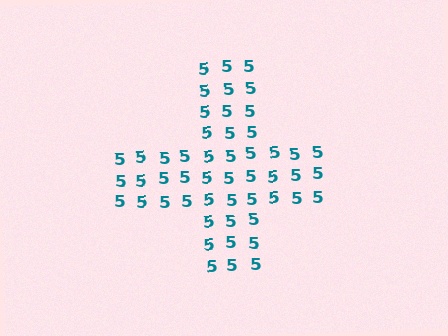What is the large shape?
The large shape is a cross.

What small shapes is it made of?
It is made of small digit 5's.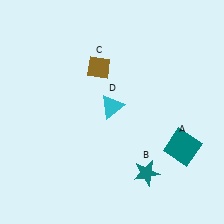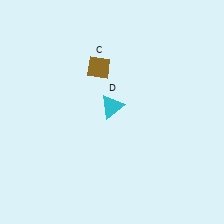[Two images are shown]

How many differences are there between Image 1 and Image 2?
There are 2 differences between the two images.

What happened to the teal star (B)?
The teal star (B) was removed in Image 2. It was in the bottom-right area of Image 1.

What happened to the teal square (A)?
The teal square (A) was removed in Image 2. It was in the bottom-right area of Image 1.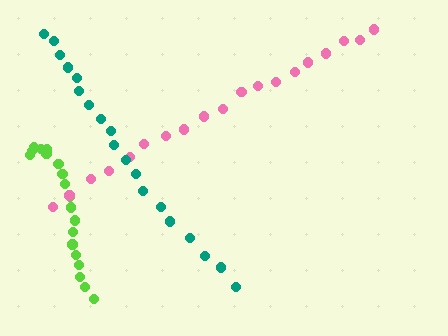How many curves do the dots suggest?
There are 3 distinct paths.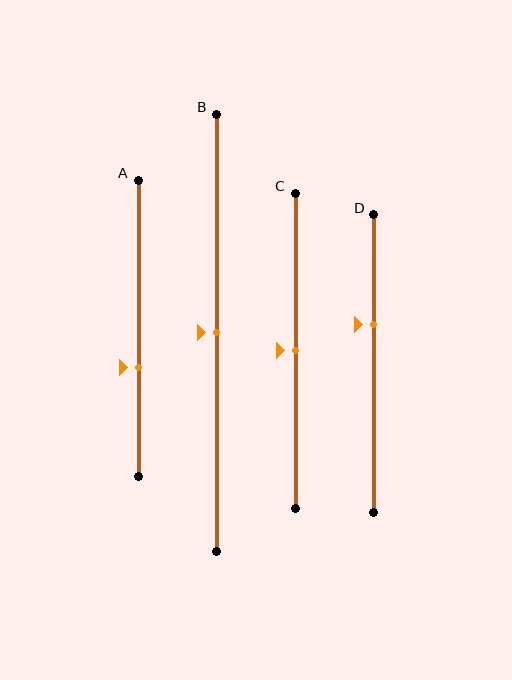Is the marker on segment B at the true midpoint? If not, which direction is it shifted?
Yes, the marker on segment B is at the true midpoint.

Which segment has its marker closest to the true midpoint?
Segment B has its marker closest to the true midpoint.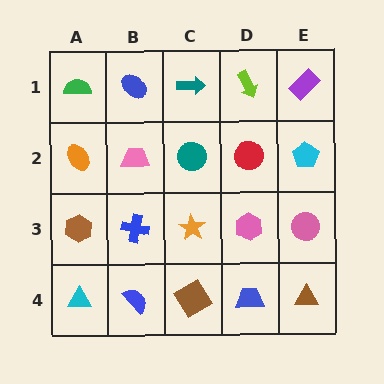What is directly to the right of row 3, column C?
A pink hexagon.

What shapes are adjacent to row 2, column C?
A teal arrow (row 1, column C), an orange star (row 3, column C), a pink trapezoid (row 2, column B), a red circle (row 2, column D).